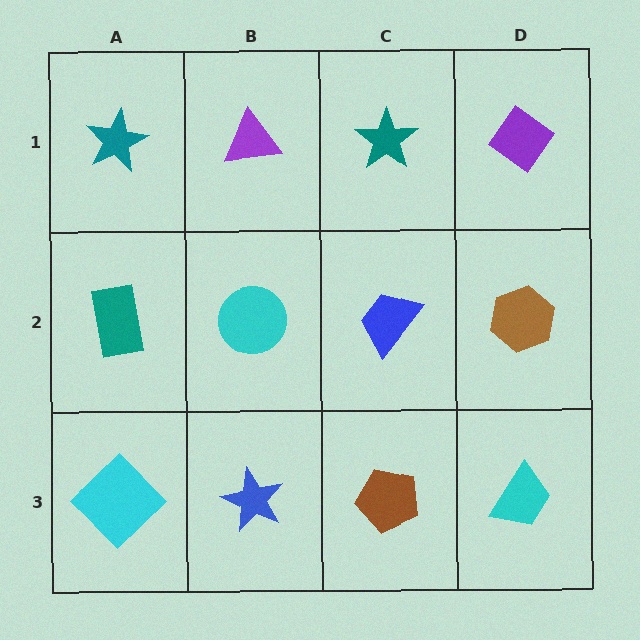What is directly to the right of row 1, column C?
A purple diamond.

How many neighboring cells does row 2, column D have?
3.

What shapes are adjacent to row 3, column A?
A teal rectangle (row 2, column A), a blue star (row 3, column B).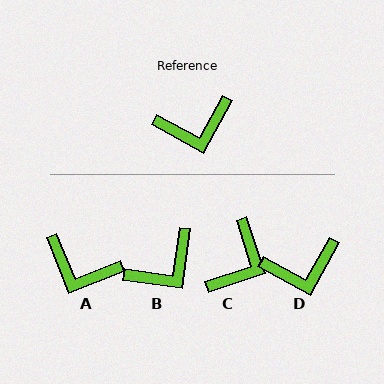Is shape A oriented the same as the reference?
No, it is off by about 39 degrees.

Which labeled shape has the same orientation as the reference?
D.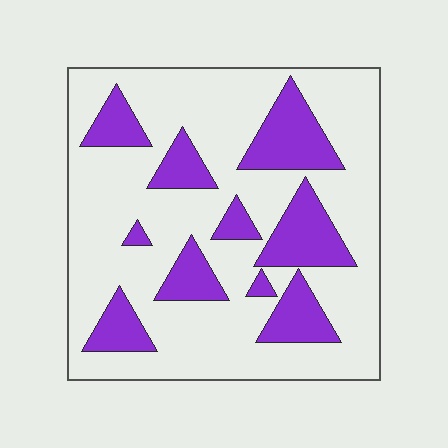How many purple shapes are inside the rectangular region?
10.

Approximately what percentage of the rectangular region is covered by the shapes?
Approximately 25%.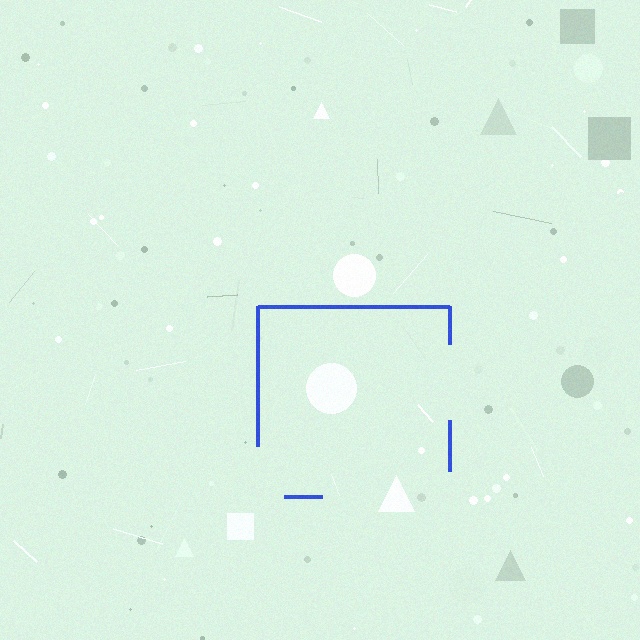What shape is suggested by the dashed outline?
The dashed outline suggests a square.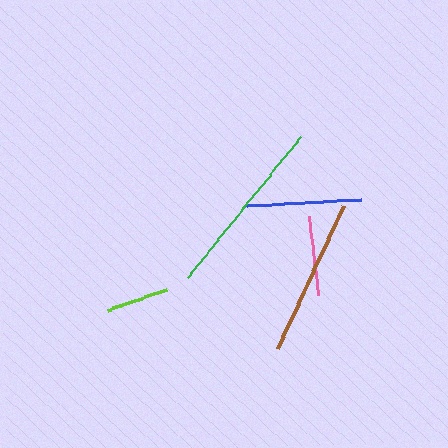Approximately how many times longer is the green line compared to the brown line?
The green line is approximately 1.2 times the length of the brown line.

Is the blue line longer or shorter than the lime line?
The blue line is longer than the lime line.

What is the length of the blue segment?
The blue segment is approximately 115 pixels long.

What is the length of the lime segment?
The lime segment is approximately 62 pixels long.